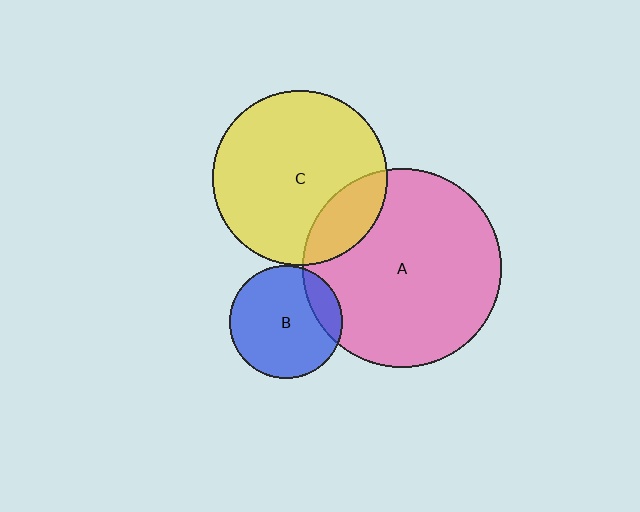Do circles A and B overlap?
Yes.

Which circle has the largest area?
Circle A (pink).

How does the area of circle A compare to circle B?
Approximately 3.1 times.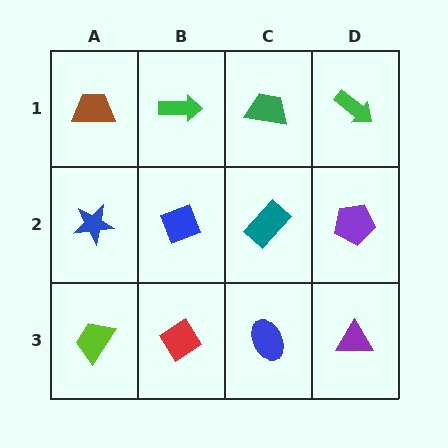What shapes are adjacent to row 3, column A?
A blue star (row 2, column A), a red diamond (row 3, column B).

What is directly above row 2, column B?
A green arrow.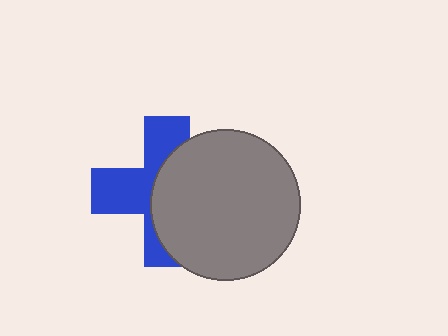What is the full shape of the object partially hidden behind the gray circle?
The partially hidden object is a blue cross.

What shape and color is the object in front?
The object in front is a gray circle.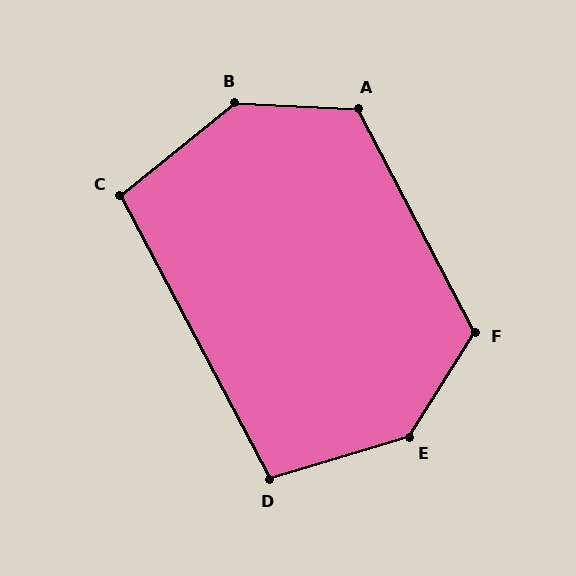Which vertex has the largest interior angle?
E, at approximately 139 degrees.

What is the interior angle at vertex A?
Approximately 120 degrees (obtuse).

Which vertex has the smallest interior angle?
C, at approximately 101 degrees.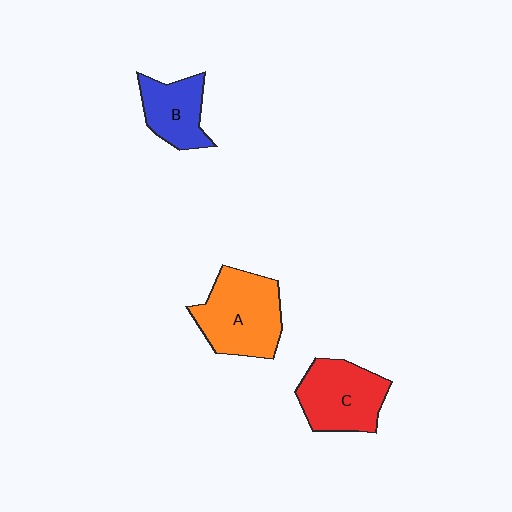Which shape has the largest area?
Shape A (orange).